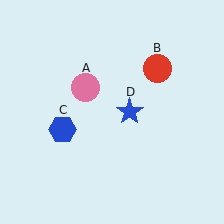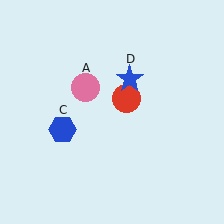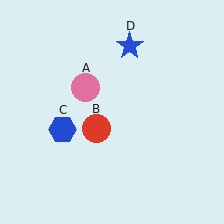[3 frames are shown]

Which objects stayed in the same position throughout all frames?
Pink circle (object A) and blue hexagon (object C) remained stationary.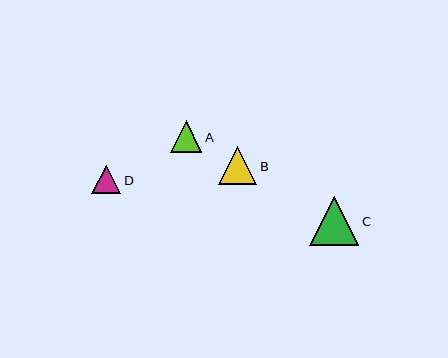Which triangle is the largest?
Triangle C is the largest with a size of approximately 49 pixels.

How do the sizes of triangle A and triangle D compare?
Triangle A and triangle D are approximately the same size.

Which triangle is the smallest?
Triangle D is the smallest with a size of approximately 29 pixels.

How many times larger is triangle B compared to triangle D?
Triangle B is approximately 1.3 times the size of triangle D.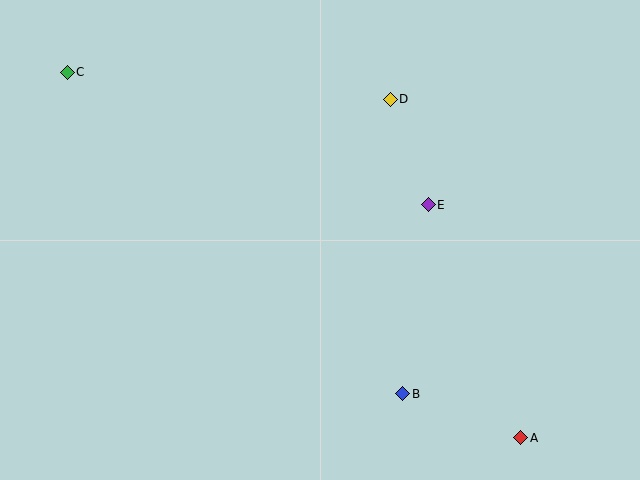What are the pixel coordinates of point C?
Point C is at (67, 72).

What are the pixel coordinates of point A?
Point A is at (521, 438).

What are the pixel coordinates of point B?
Point B is at (403, 394).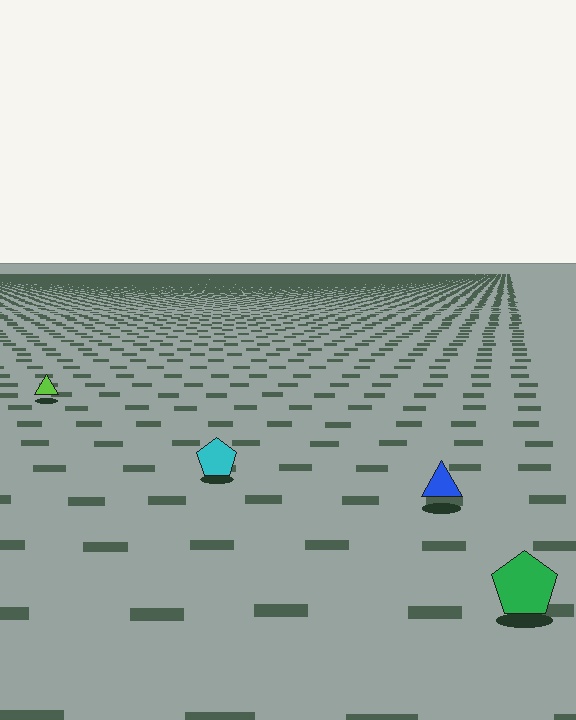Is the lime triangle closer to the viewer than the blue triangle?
No. The blue triangle is closer — you can tell from the texture gradient: the ground texture is coarser near it.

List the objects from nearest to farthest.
From nearest to farthest: the green pentagon, the blue triangle, the cyan pentagon, the lime triangle.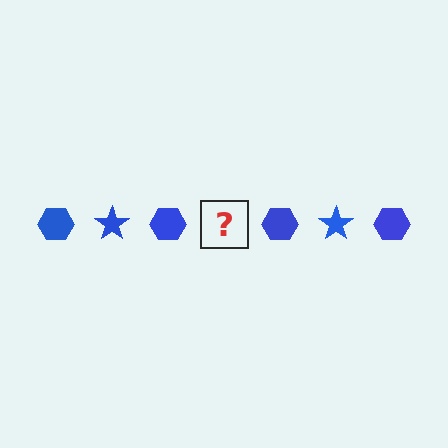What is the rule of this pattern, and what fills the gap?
The rule is that the pattern cycles through hexagon, star shapes in blue. The gap should be filled with a blue star.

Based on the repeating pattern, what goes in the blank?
The blank should be a blue star.